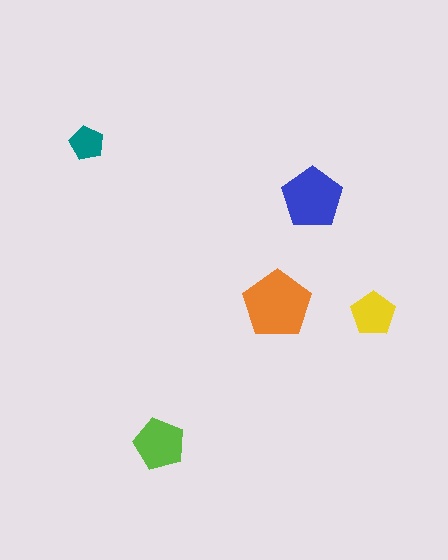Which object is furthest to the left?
The teal pentagon is leftmost.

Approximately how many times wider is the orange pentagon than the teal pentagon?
About 2 times wider.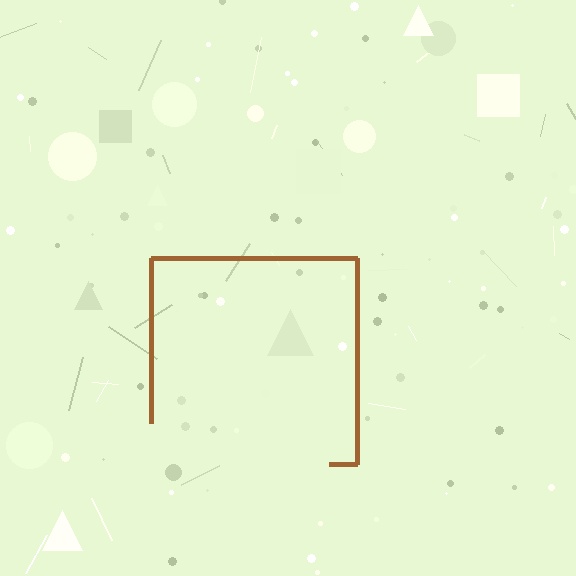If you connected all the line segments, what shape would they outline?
They would outline a square.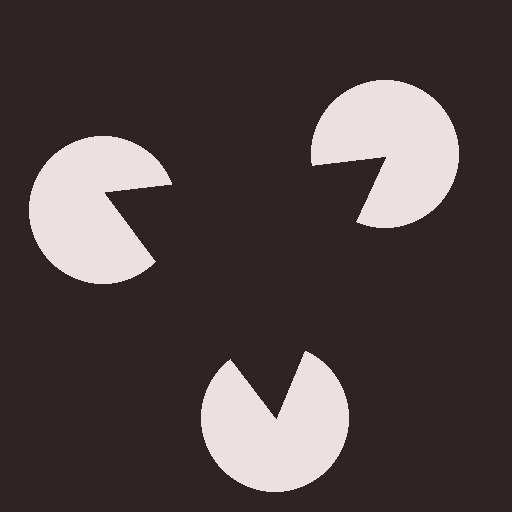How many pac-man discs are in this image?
There are 3 — one at each vertex of the illusory triangle.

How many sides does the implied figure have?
3 sides.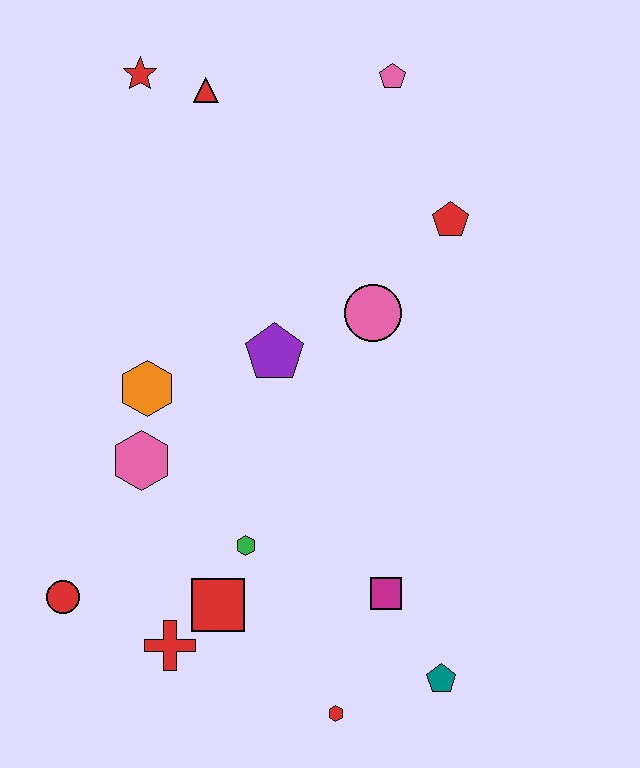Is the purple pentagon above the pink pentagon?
No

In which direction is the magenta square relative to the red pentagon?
The magenta square is below the red pentagon.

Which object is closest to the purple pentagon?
The pink circle is closest to the purple pentagon.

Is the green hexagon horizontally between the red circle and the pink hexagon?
No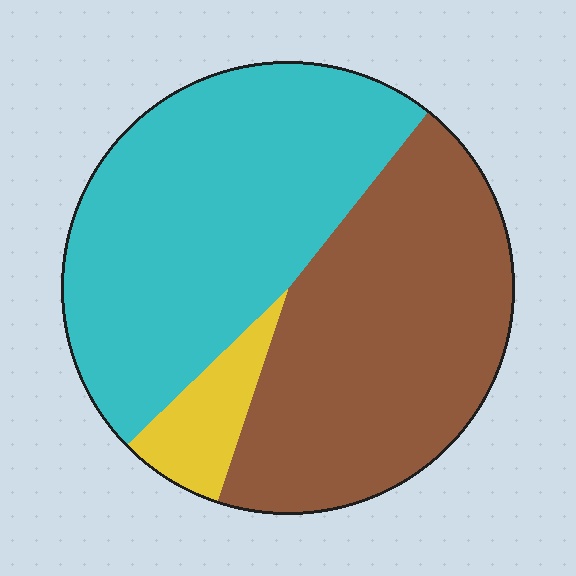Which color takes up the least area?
Yellow, at roughly 10%.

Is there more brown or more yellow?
Brown.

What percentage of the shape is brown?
Brown covers roughly 45% of the shape.